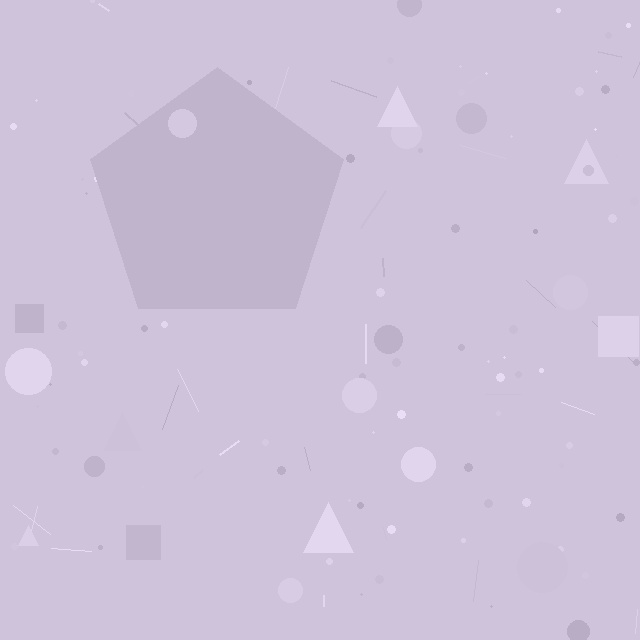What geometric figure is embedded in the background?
A pentagon is embedded in the background.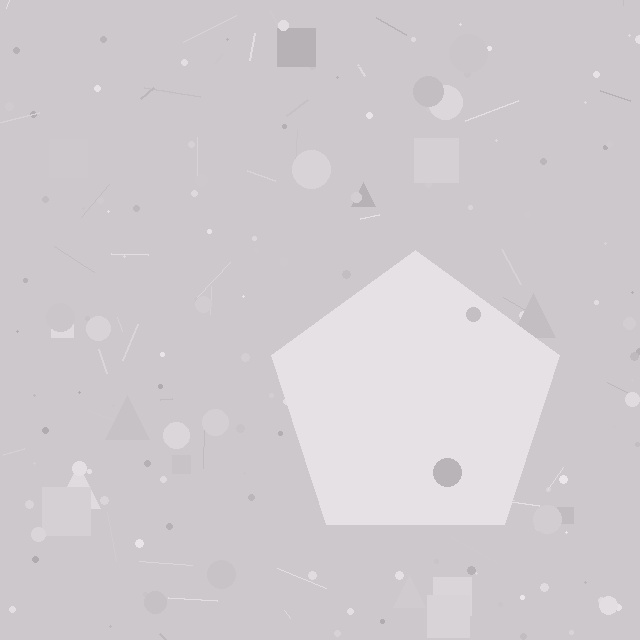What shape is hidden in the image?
A pentagon is hidden in the image.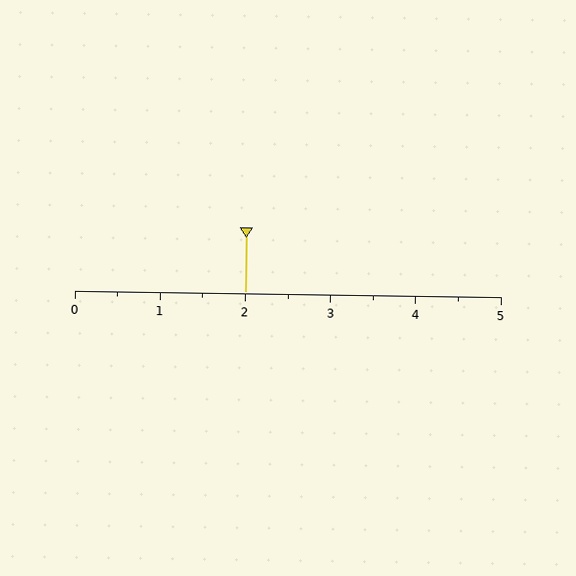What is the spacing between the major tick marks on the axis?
The major ticks are spaced 1 apart.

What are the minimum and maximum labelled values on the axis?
The axis runs from 0 to 5.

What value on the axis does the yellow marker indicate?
The marker indicates approximately 2.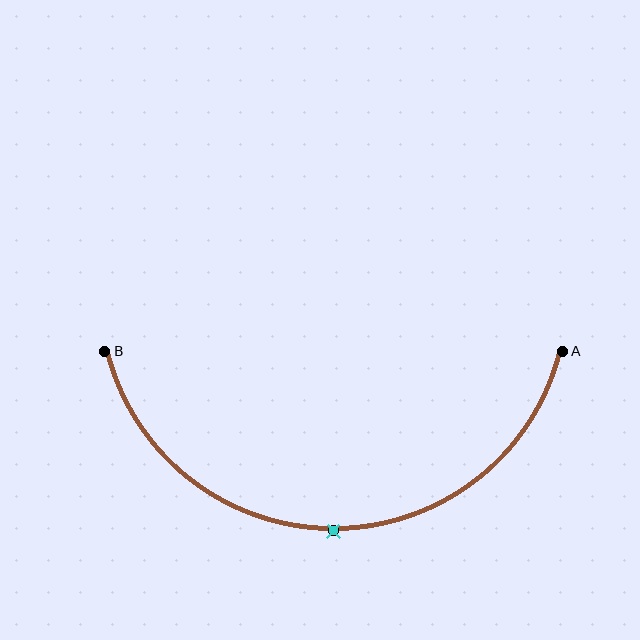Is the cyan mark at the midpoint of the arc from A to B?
Yes. The cyan mark lies on the arc at equal arc-length from both A and B — it is the arc midpoint.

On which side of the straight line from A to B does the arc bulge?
The arc bulges below the straight line connecting A and B.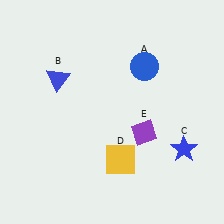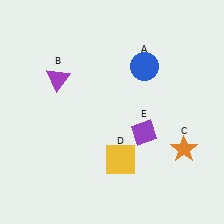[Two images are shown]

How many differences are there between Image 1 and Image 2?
There are 2 differences between the two images.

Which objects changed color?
B changed from blue to purple. C changed from blue to orange.